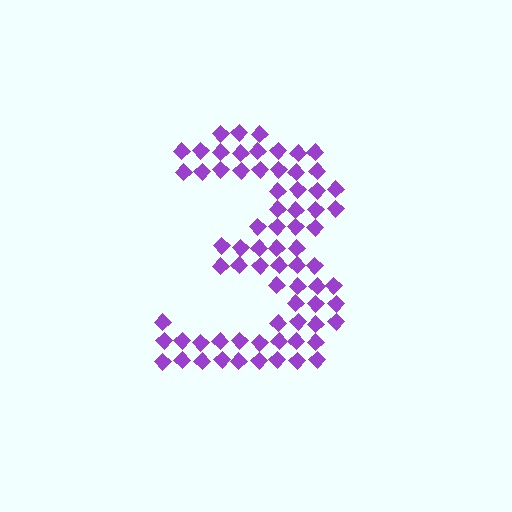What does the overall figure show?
The overall figure shows the digit 3.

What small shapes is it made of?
It is made of small diamonds.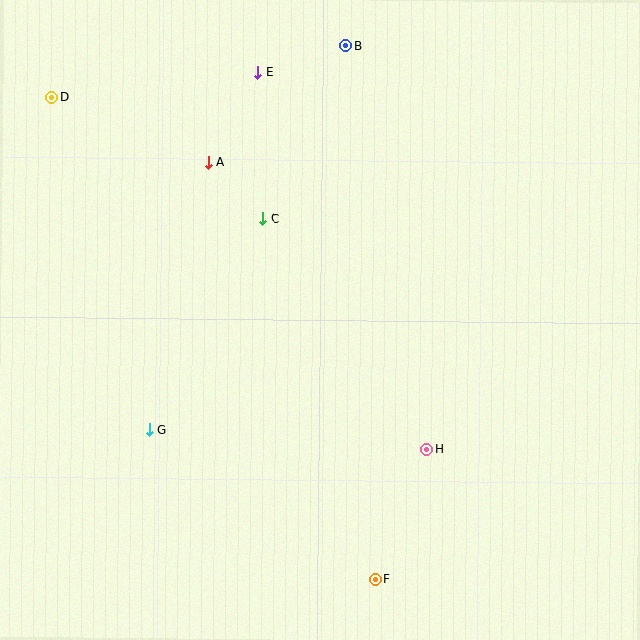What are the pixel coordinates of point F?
Point F is at (376, 579).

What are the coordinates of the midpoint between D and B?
The midpoint between D and B is at (199, 72).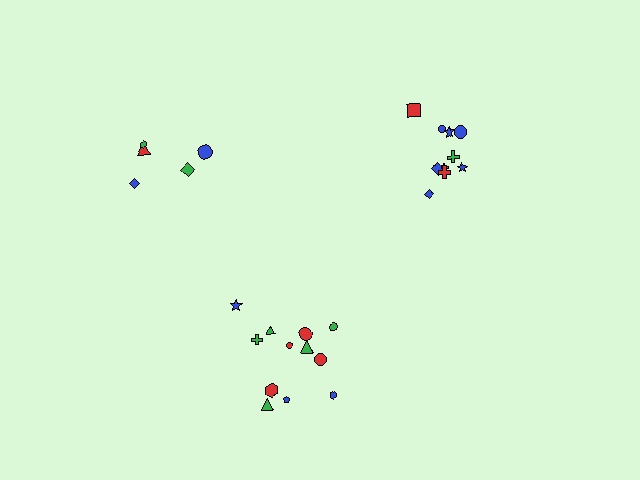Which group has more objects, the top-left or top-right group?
The top-right group.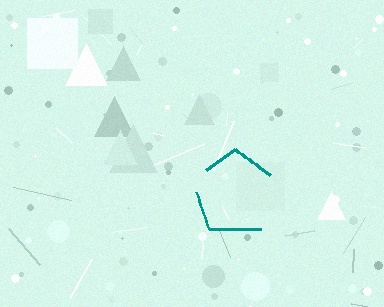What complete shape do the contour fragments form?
The contour fragments form a pentagon.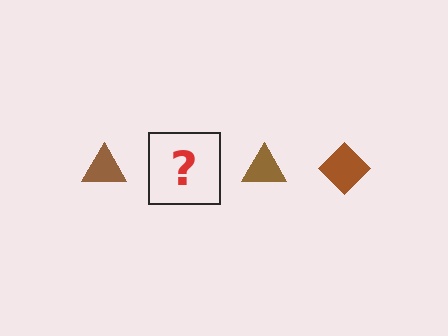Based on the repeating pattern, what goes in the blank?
The blank should be a brown diamond.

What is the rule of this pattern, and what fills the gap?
The rule is that the pattern cycles through triangle, diamond shapes in brown. The gap should be filled with a brown diamond.